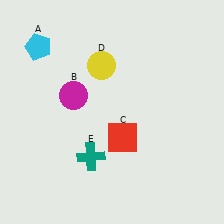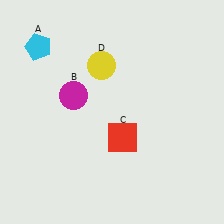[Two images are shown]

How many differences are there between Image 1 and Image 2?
There is 1 difference between the two images.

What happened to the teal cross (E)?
The teal cross (E) was removed in Image 2. It was in the bottom-left area of Image 1.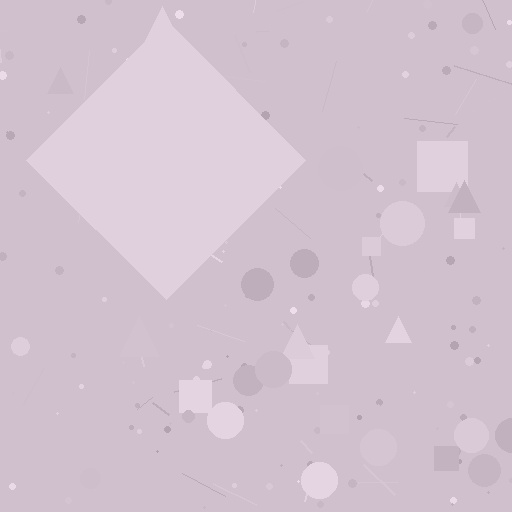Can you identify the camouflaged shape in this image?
The camouflaged shape is a diamond.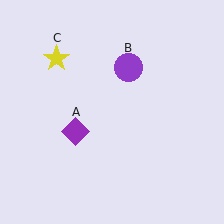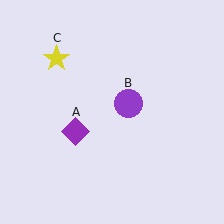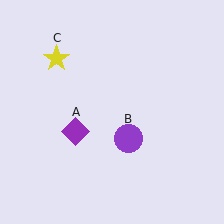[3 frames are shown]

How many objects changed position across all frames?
1 object changed position: purple circle (object B).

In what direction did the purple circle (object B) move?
The purple circle (object B) moved down.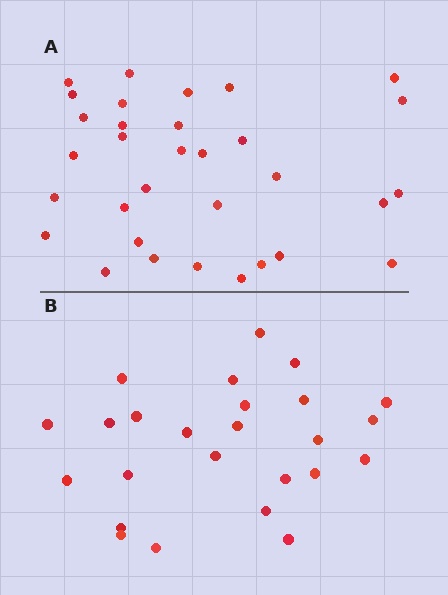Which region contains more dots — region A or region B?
Region A (the top region) has more dots.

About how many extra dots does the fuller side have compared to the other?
Region A has roughly 8 or so more dots than region B.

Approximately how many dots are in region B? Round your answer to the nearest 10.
About 20 dots. (The exact count is 25, which rounds to 20.)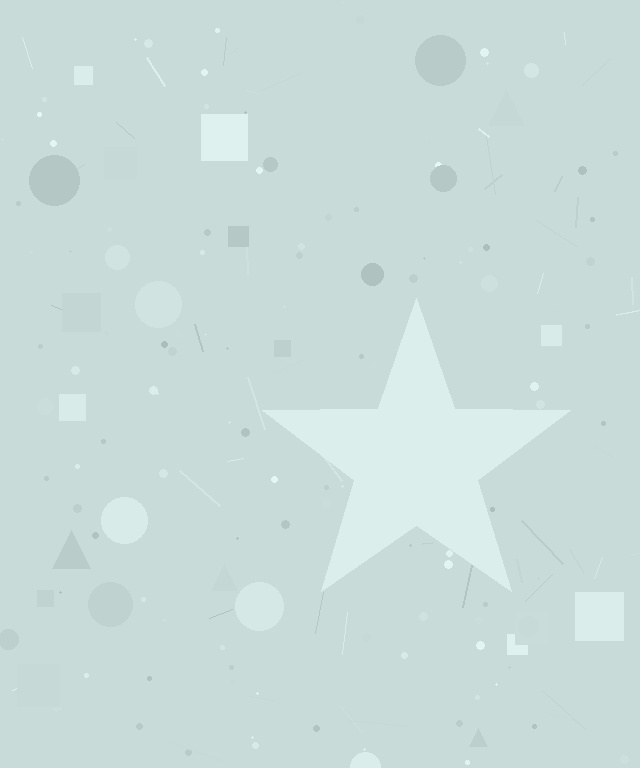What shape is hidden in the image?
A star is hidden in the image.